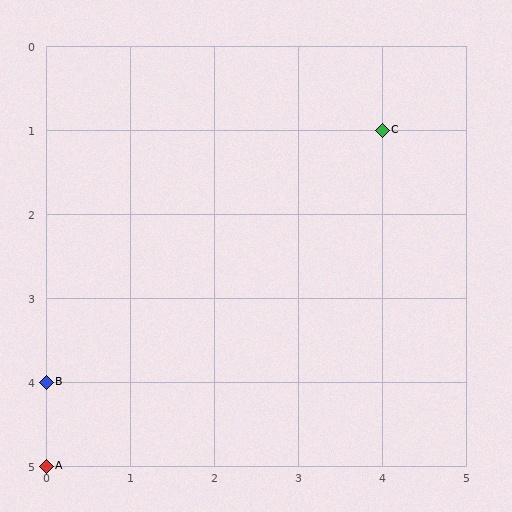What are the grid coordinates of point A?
Point A is at grid coordinates (0, 5).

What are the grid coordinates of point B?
Point B is at grid coordinates (0, 4).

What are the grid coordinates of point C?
Point C is at grid coordinates (4, 1).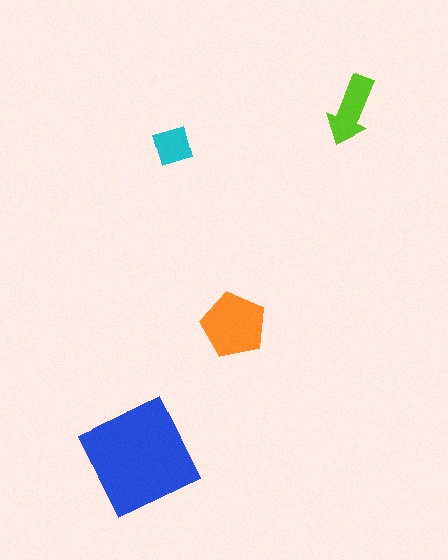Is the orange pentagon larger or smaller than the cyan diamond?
Larger.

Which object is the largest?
The blue square.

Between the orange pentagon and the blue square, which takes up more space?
The blue square.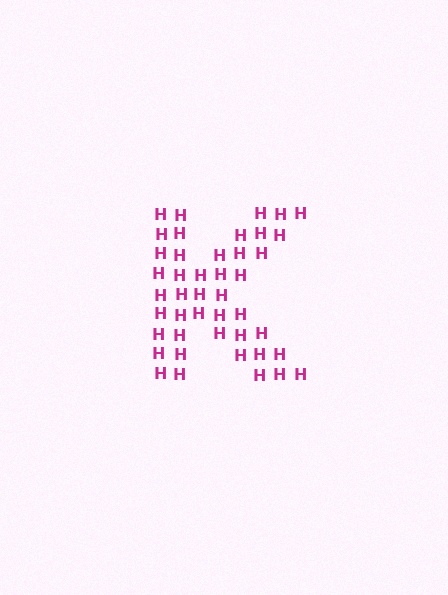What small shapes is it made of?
It is made of small letter H's.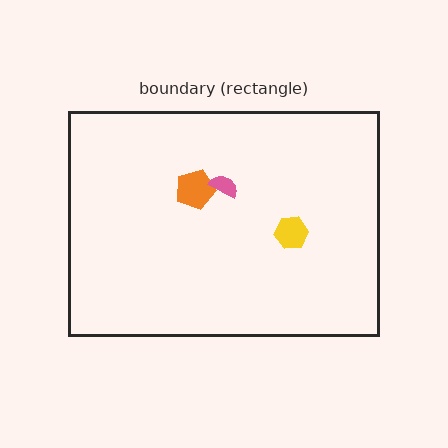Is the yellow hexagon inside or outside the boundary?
Inside.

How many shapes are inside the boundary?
3 inside, 0 outside.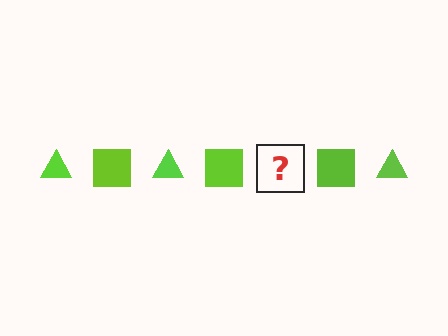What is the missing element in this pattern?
The missing element is a lime triangle.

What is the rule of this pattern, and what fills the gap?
The rule is that the pattern cycles through triangle, square shapes in lime. The gap should be filled with a lime triangle.